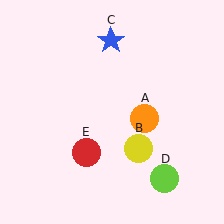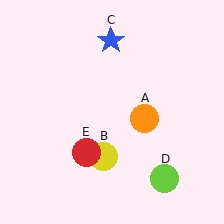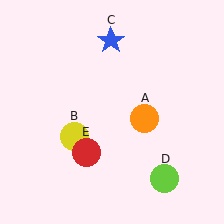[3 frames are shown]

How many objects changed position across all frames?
1 object changed position: yellow circle (object B).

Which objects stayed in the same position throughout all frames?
Orange circle (object A) and blue star (object C) and lime circle (object D) and red circle (object E) remained stationary.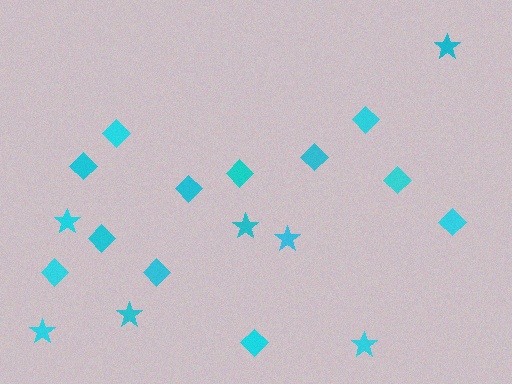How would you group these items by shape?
There are 2 groups: one group of stars (7) and one group of diamonds (12).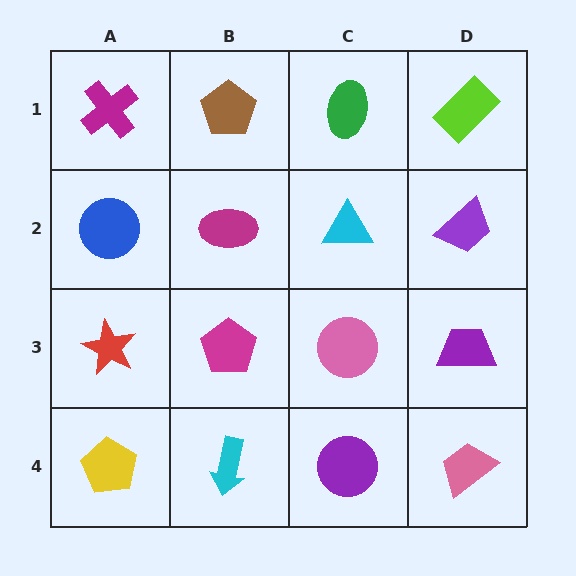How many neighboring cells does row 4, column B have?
3.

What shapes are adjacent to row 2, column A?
A magenta cross (row 1, column A), a red star (row 3, column A), a magenta ellipse (row 2, column B).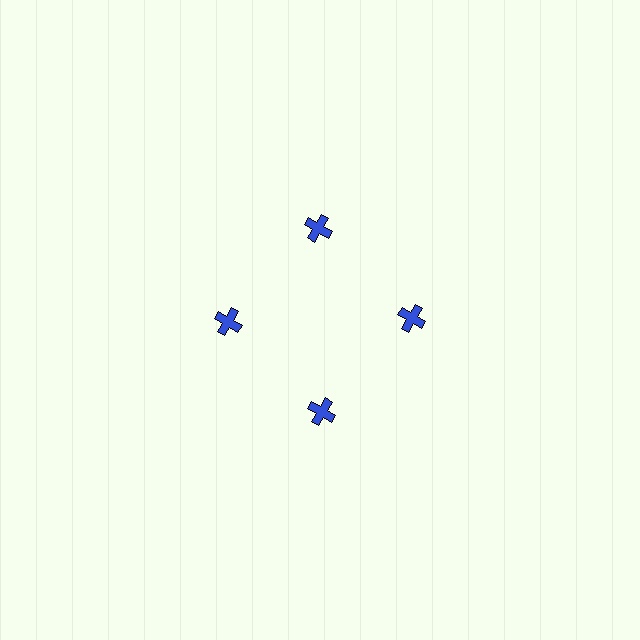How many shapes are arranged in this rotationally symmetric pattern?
There are 4 shapes, arranged in 4 groups of 1.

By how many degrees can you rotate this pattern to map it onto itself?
The pattern maps onto itself every 90 degrees of rotation.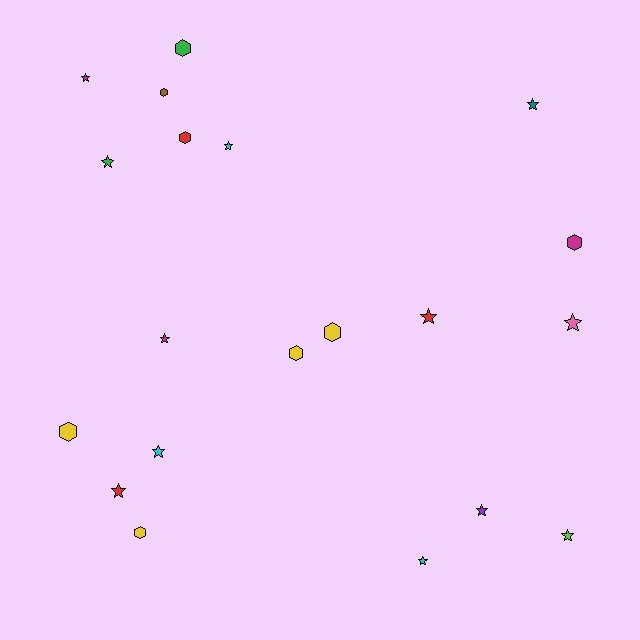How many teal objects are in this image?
There is 1 teal object.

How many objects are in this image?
There are 20 objects.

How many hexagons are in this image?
There are 8 hexagons.